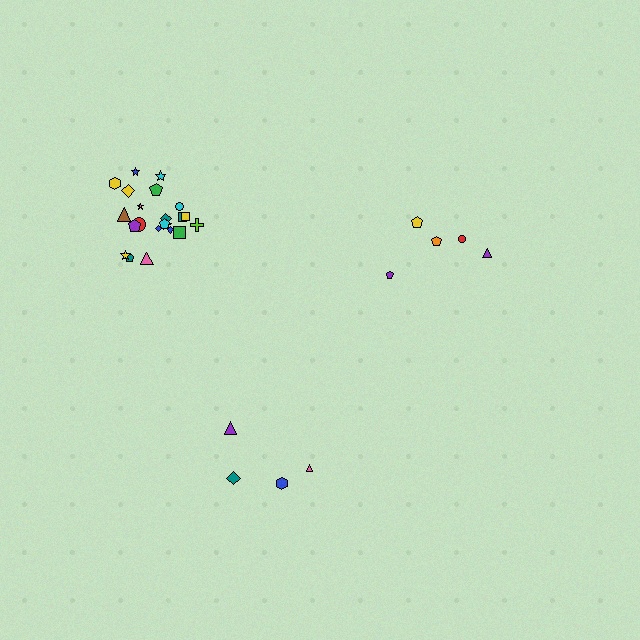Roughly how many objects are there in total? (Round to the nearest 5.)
Roughly 30 objects in total.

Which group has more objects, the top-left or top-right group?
The top-left group.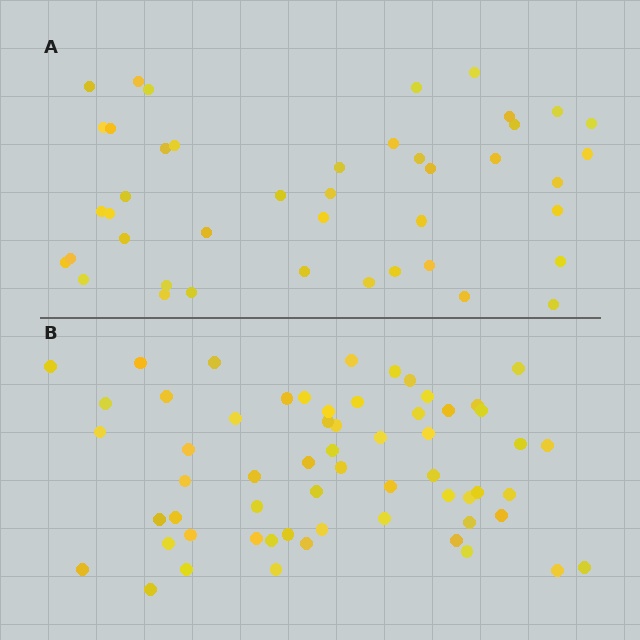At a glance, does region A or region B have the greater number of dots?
Region B (the bottom region) has more dots.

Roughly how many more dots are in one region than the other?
Region B has approximately 15 more dots than region A.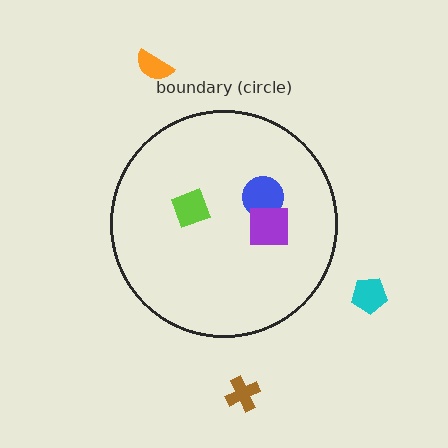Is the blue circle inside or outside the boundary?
Inside.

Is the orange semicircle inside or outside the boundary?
Outside.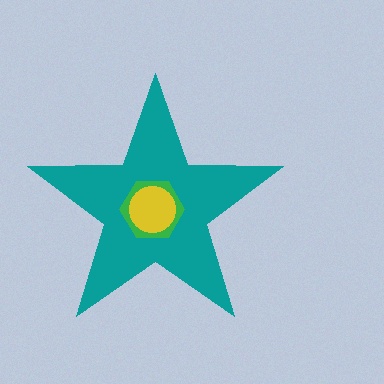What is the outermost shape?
The teal star.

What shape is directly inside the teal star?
The green hexagon.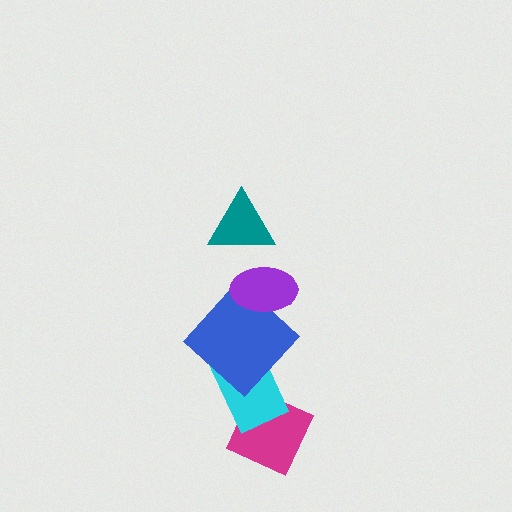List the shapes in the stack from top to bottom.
From top to bottom: the teal triangle, the purple ellipse, the blue diamond, the cyan rectangle, the magenta diamond.